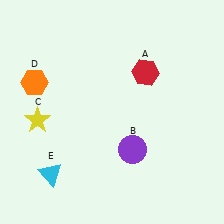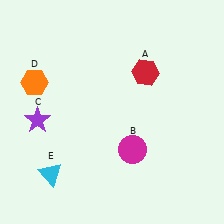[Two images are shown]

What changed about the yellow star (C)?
In Image 1, C is yellow. In Image 2, it changed to purple.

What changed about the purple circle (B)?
In Image 1, B is purple. In Image 2, it changed to magenta.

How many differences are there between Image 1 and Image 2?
There are 2 differences between the two images.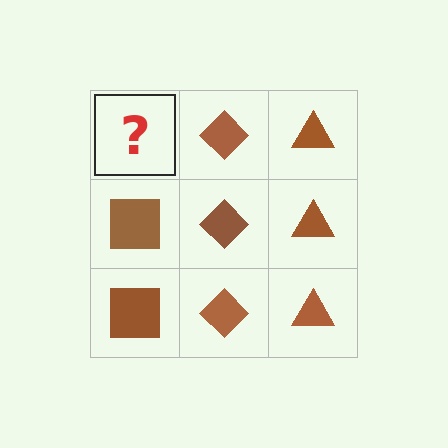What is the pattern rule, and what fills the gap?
The rule is that each column has a consistent shape. The gap should be filled with a brown square.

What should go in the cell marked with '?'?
The missing cell should contain a brown square.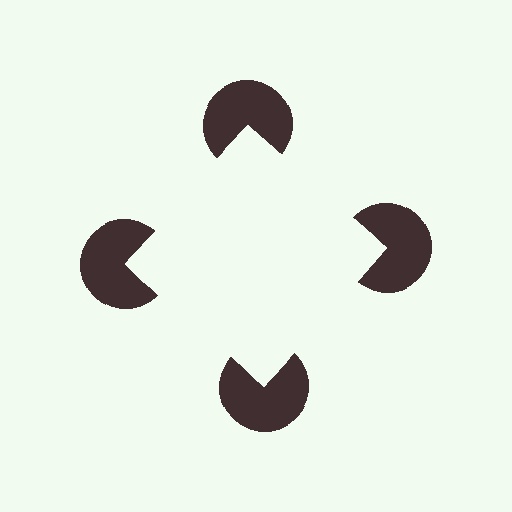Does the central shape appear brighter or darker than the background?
It typically appears slightly brighter than the background, even though no actual brightness change is drawn.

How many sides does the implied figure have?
4 sides.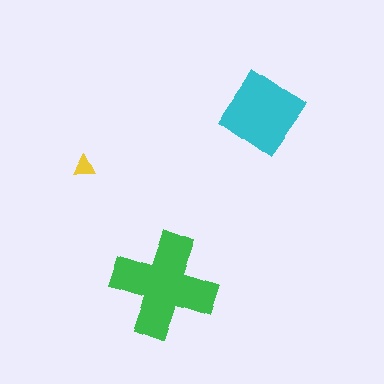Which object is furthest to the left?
The yellow triangle is leftmost.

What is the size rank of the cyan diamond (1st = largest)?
2nd.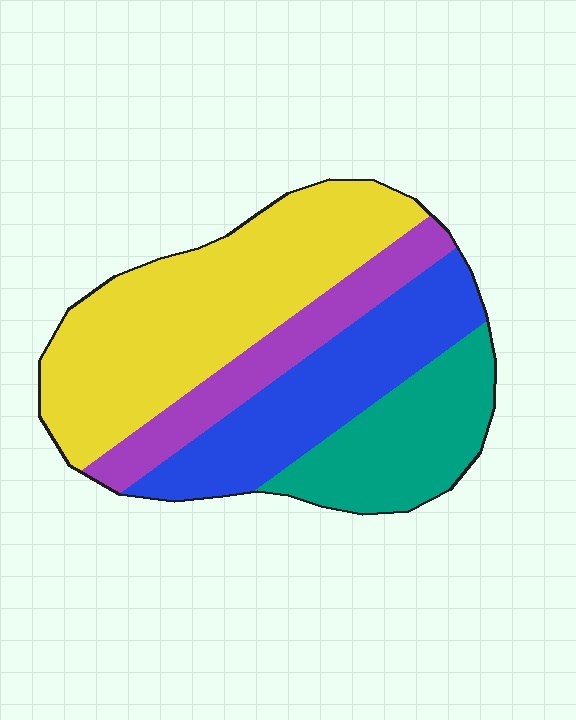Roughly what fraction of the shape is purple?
Purple takes up about one sixth (1/6) of the shape.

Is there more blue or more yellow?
Yellow.